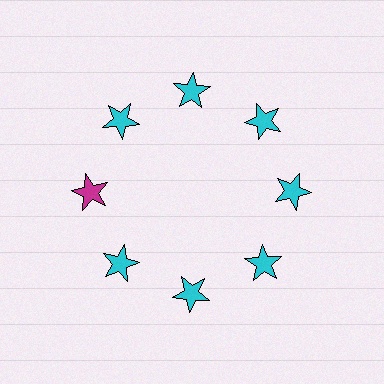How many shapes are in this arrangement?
There are 8 shapes arranged in a ring pattern.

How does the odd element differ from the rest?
It has a different color: magenta instead of cyan.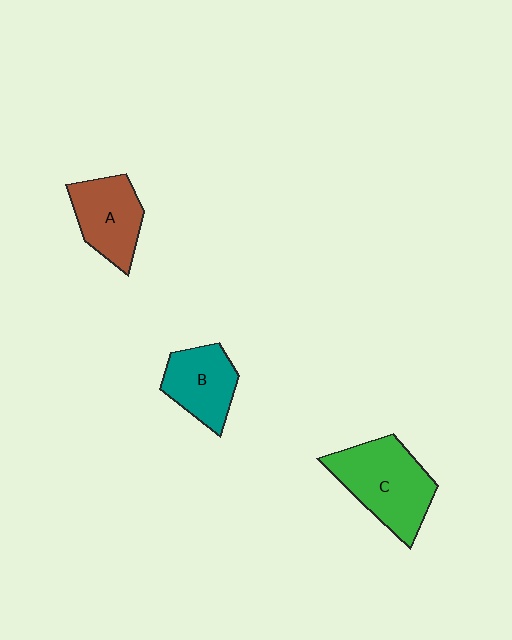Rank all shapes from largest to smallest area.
From largest to smallest: C (green), A (brown), B (teal).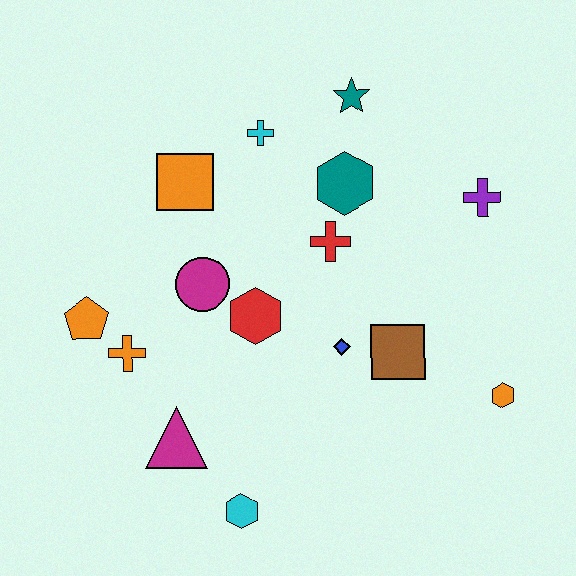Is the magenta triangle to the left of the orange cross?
No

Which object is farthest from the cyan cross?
The cyan hexagon is farthest from the cyan cross.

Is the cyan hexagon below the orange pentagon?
Yes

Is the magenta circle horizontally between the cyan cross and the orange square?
Yes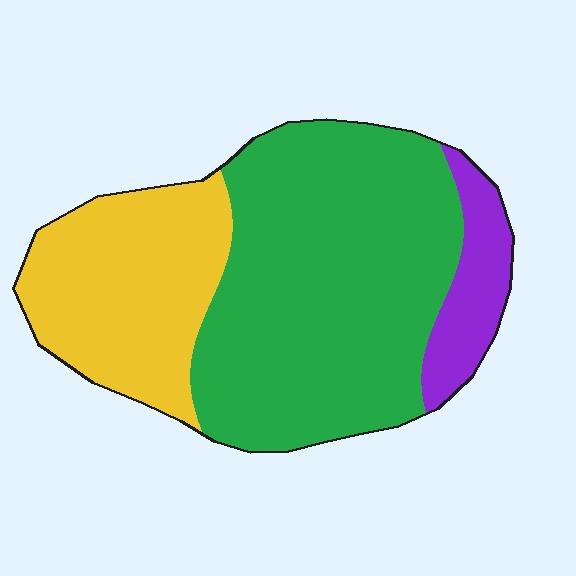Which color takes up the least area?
Purple, at roughly 10%.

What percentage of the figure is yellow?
Yellow takes up between a quarter and a half of the figure.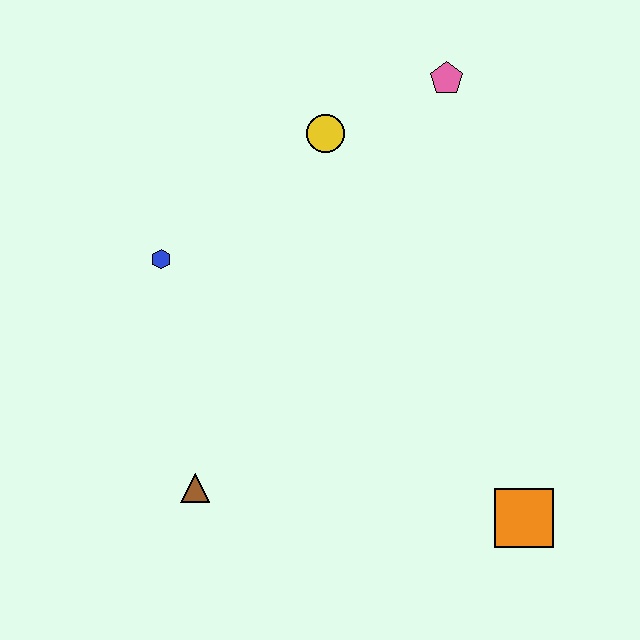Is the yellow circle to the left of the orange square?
Yes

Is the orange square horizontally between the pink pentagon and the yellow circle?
No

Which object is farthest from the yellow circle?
The orange square is farthest from the yellow circle.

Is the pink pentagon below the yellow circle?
No